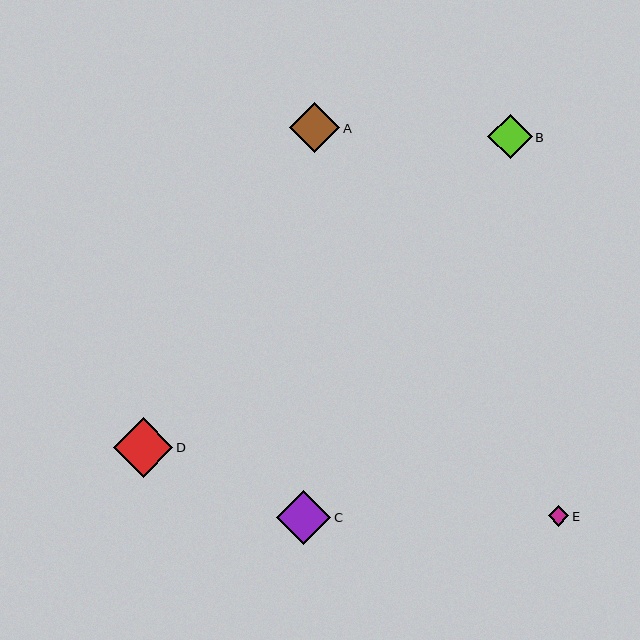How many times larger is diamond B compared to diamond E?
Diamond B is approximately 2.1 times the size of diamond E.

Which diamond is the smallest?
Diamond E is the smallest with a size of approximately 21 pixels.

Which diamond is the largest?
Diamond D is the largest with a size of approximately 59 pixels.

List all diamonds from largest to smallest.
From largest to smallest: D, C, A, B, E.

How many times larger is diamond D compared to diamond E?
Diamond D is approximately 2.8 times the size of diamond E.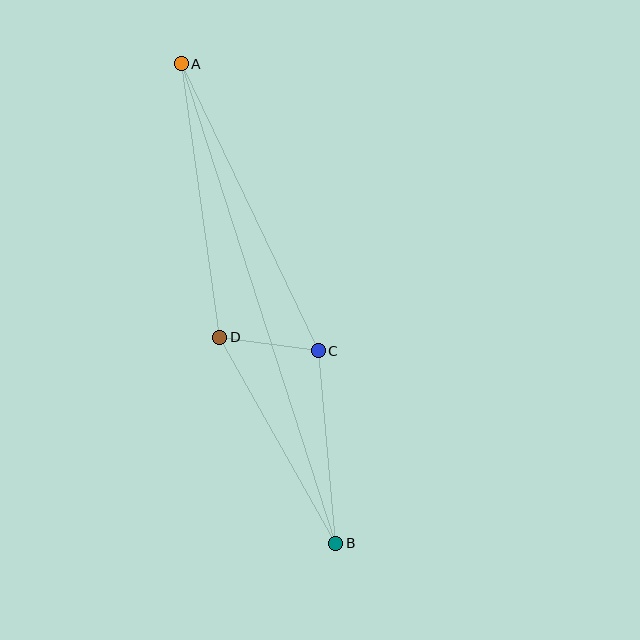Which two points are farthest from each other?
Points A and B are farthest from each other.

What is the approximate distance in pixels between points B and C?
The distance between B and C is approximately 193 pixels.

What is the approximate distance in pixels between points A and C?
The distance between A and C is approximately 318 pixels.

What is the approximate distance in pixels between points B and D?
The distance between B and D is approximately 236 pixels.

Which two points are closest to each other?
Points C and D are closest to each other.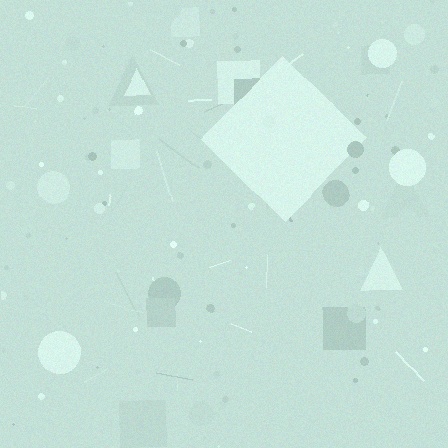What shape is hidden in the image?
A diamond is hidden in the image.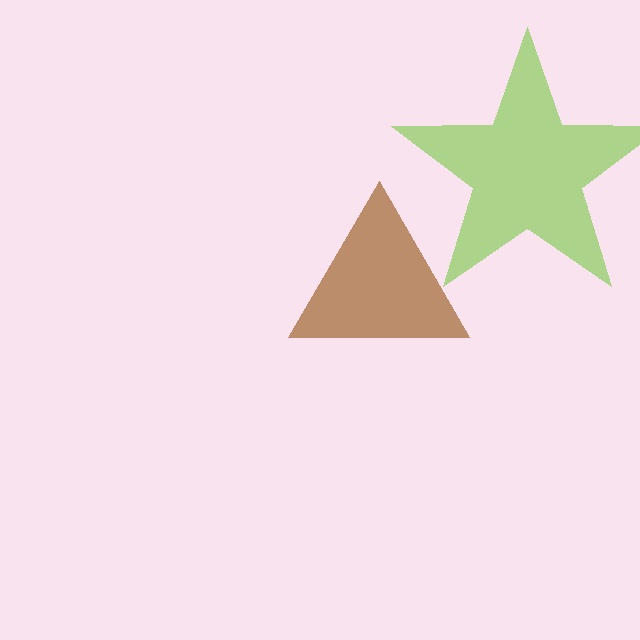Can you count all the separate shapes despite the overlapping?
Yes, there are 2 separate shapes.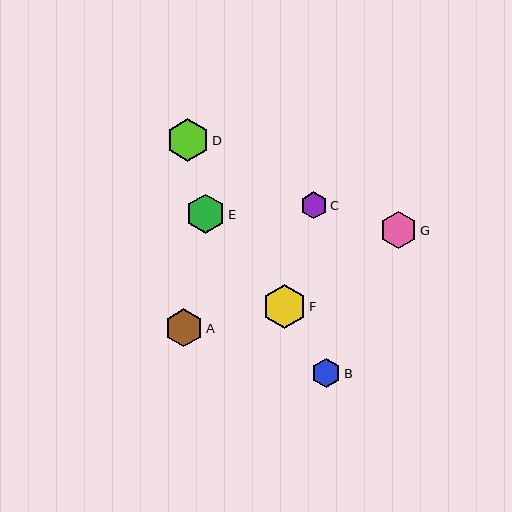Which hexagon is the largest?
Hexagon F is the largest with a size of approximately 44 pixels.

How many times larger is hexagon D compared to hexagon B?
Hexagon D is approximately 1.4 times the size of hexagon B.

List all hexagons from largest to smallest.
From largest to smallest: F, D, E, A, G, B, C.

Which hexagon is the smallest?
Hexagon C is the smallest with a size of approximately 27 pixels.